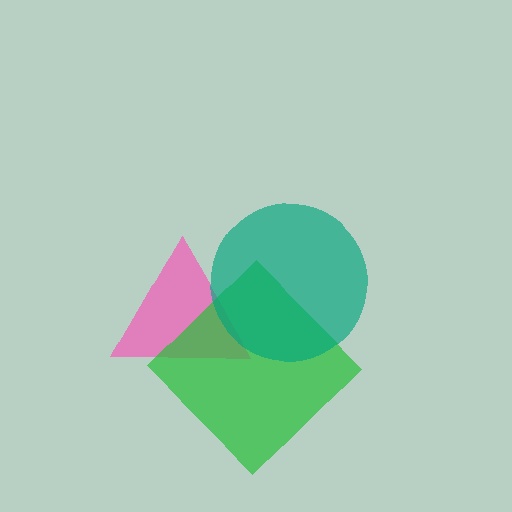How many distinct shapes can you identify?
There are 3 distinct shapes: a pink triangle, a green diamond, a teal circle.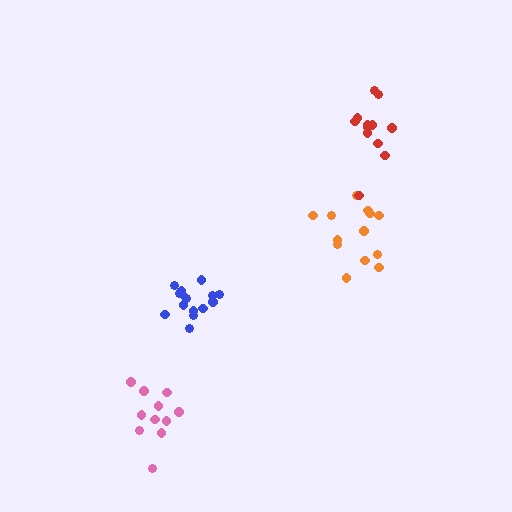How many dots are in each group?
Group 1: 13 dots, Group 2: 15 dots, Group 3: 12 dots, Group 4: 11 dots (51 total).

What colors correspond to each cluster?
The clusters are colored: orange, blue, red, pink.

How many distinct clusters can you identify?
There are 4 distinct clusters.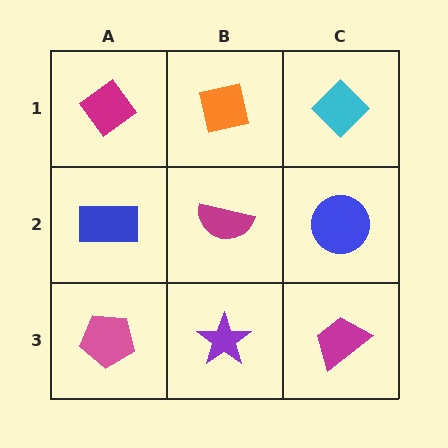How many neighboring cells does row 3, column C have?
2.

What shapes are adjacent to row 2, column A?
A magenta diamond (row 1, column A), a pink pentagon (row 3, column A), a magenta semicircle (row 2, column B).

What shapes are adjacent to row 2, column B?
An orange square (row 1, column B), a purple star (row 3, column B), a blue rectangle (row 2, column A), a blue circle (row 2, column C).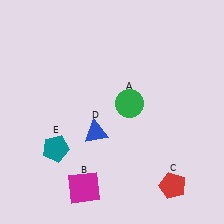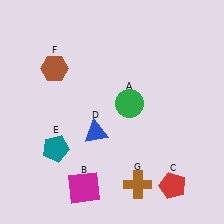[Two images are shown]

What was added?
A brown hexagon (F), a brown cross (G) were added in Image 2.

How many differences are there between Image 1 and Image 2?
There are 2 differences between the two images.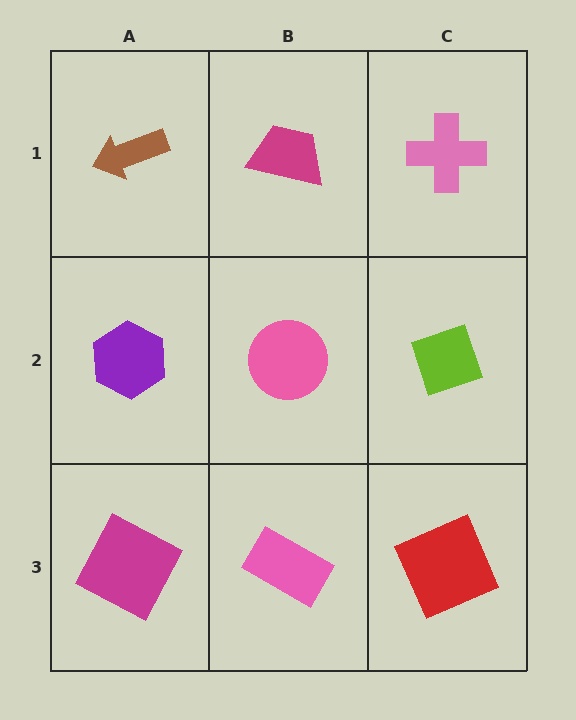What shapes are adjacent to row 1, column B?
A pink circle (row 2, column B), a brown arrow (row 1, column A), a pink cross (row 1, column C).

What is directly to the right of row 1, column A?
A magenta trapezoid.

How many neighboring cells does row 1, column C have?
2.